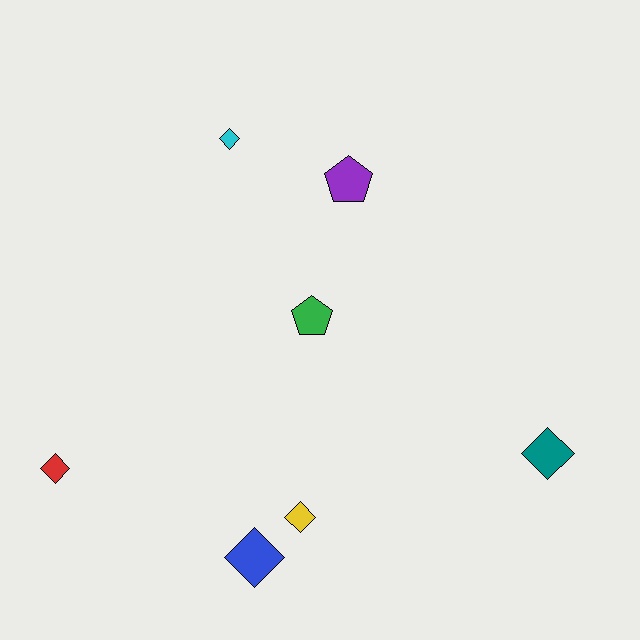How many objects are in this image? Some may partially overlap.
There are 7 objects.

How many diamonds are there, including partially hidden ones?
There are 5 diamonds.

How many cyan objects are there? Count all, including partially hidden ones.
There is 1 cyan object.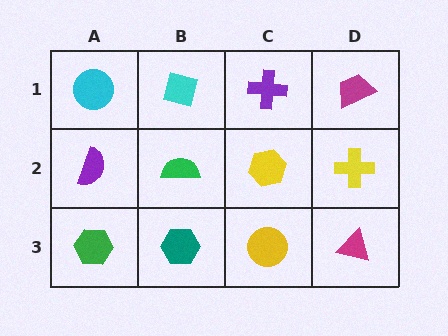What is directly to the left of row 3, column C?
A teal hexagon.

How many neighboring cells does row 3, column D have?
2.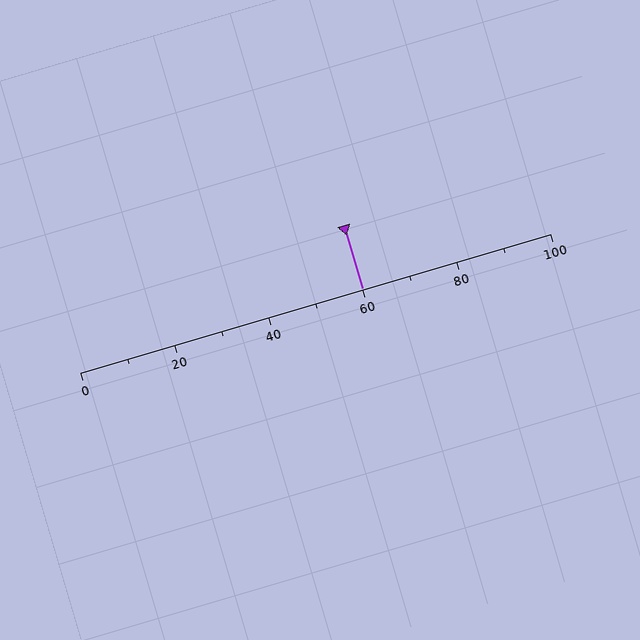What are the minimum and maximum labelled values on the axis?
The axis runs from 0 to 100.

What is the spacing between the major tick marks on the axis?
The major ticks are spaced 20 apart.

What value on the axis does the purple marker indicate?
The marker indicates approximately 60.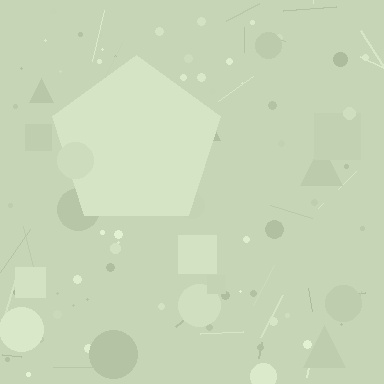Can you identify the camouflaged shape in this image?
The camouflaged shape is a pentagon.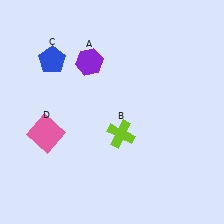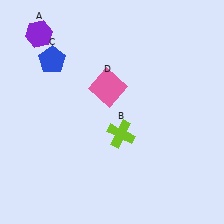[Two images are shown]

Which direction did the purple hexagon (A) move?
The purple hexagon (A) moved left.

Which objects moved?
The objects that moved are: the purple hexagon (A), the pink square (D).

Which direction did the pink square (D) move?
The pink square (D) moved right.